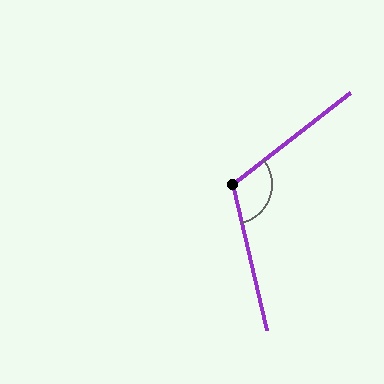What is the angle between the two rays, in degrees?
Approximately 115 degrees.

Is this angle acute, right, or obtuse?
It is obtuse.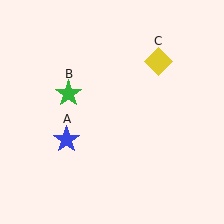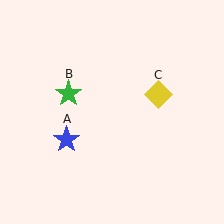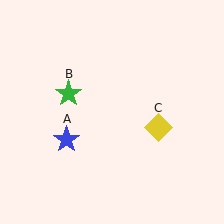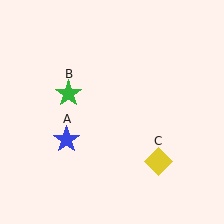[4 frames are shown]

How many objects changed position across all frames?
1 object changed position: yellow diamond (object C).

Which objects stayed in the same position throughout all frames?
Blue star (object A) and green star (object B) remained stationary.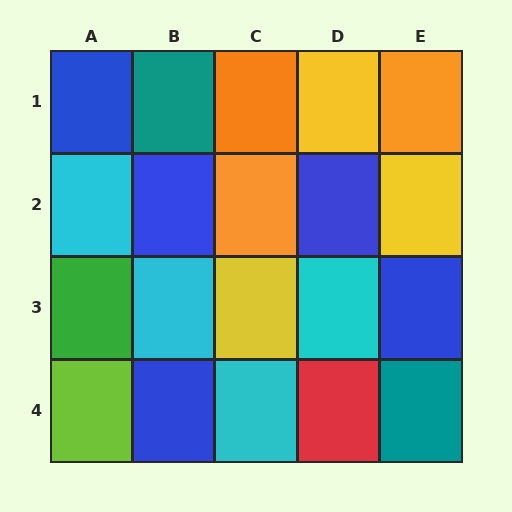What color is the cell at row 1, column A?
Blue.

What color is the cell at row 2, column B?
Blue.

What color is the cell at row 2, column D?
Blue.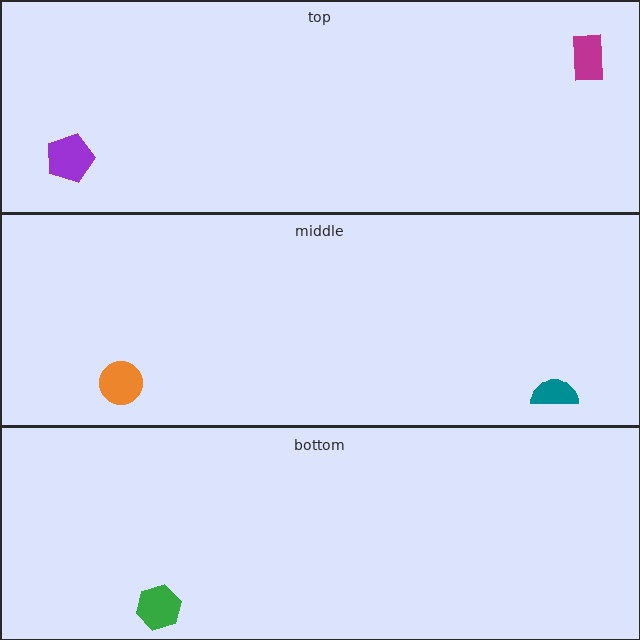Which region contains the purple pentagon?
The top region.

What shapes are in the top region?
The purple pentagon, the magenta rectangle.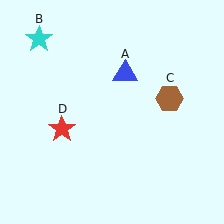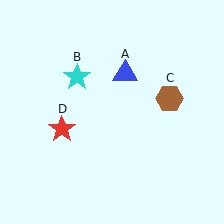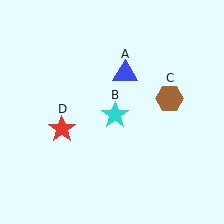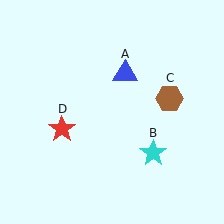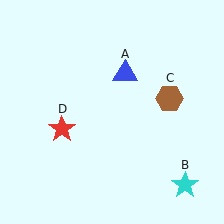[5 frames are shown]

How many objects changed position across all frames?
1 object changed position: cyan star (object B).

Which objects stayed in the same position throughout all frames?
Blue triangle (object A) and brown hexagon (object C) and red star (object D) remained stationary.